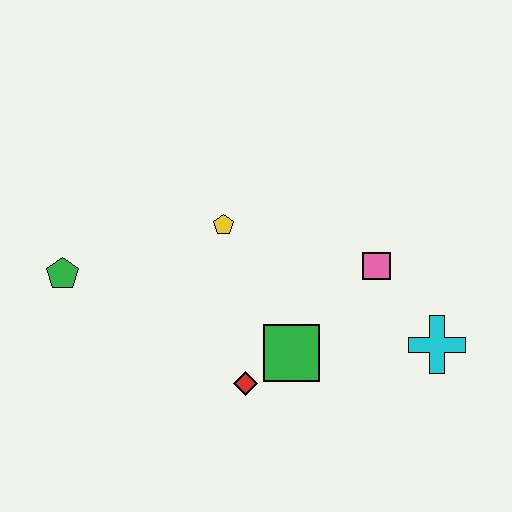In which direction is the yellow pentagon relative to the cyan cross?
The yellow pentagon is to the left of the cyan cross.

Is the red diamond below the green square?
Yes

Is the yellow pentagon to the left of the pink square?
Yes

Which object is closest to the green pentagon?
The yellow pentagon is closest to the green pentagon.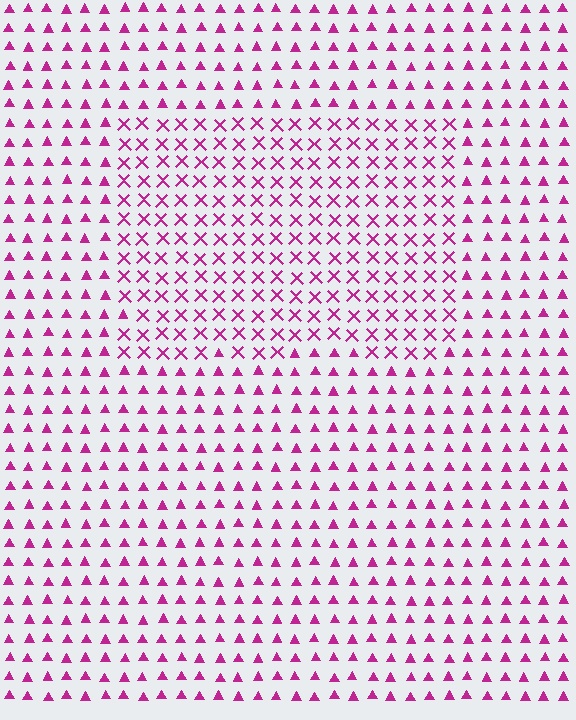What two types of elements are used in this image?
The image uses X marks inside the rectangle region and triangles outside it.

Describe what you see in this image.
The image is filled with small magenta elements arranged in a uniform grid. A rectangle-shaped region contains X marks, while the surrounding area contains triangles. The boundary is defined purely by the change in element shape.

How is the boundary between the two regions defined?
The boundary is defined by a change in element shape: X marks inside vs. triangles outside. All elements share the same color and spacing.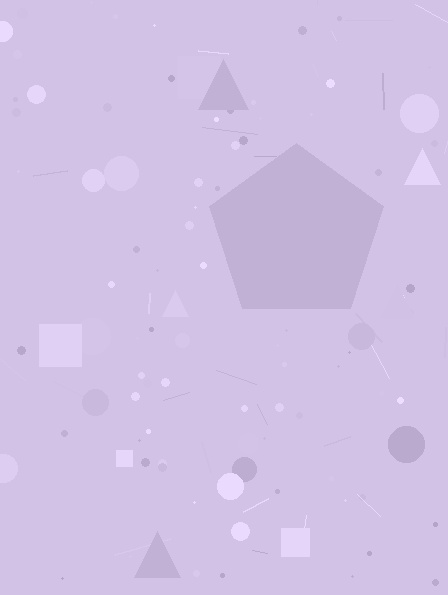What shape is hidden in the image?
A pentagon is hidden in the image.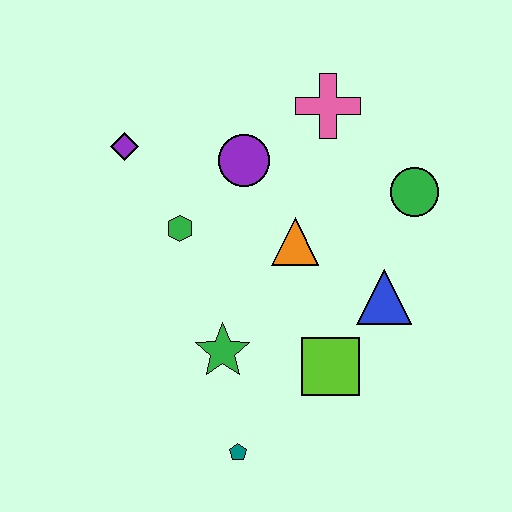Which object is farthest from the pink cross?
The teal pentagon is farthest from the pink cross.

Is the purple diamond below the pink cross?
Yes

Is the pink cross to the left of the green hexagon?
No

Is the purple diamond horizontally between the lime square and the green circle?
No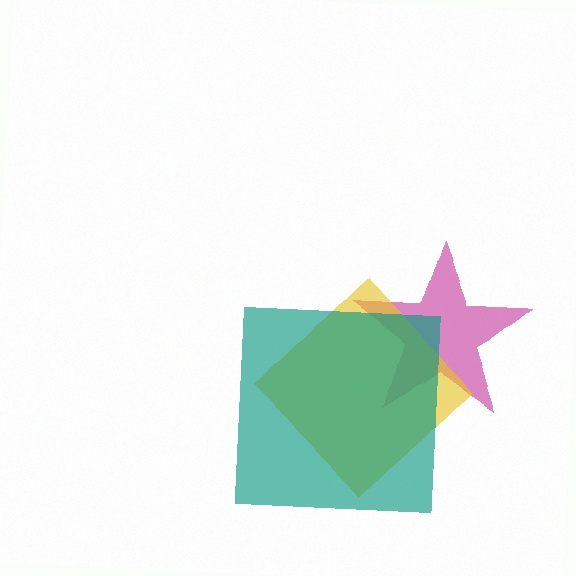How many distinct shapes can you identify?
There are 3 distinct shapes: a magenta star, a yellow diamond, a teal square.